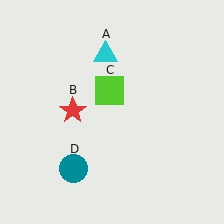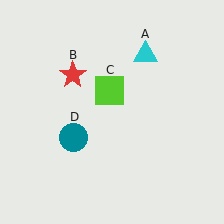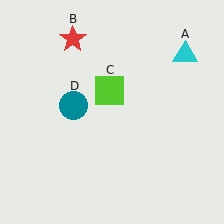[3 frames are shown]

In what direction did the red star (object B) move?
The red star (object B) moved up.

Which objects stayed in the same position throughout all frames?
Lime square (object C) remained stationary.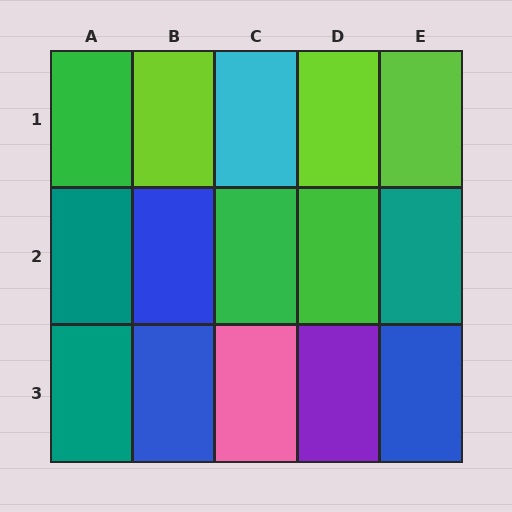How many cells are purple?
1 cell is purple.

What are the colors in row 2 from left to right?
Teal, blue, green, green, teal.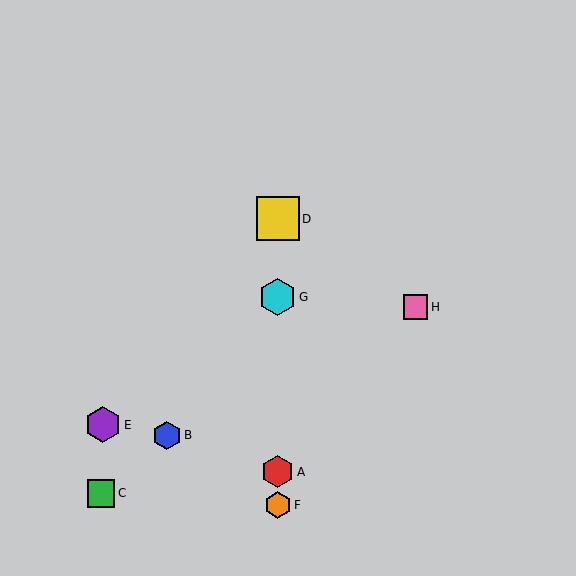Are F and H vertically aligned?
No, F is at x≈278 and H is at x≈416.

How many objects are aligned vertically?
4 objects (A, D, F, G) are aligned vertically.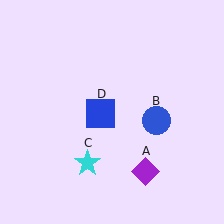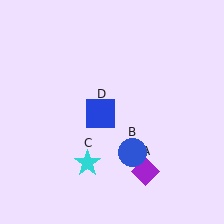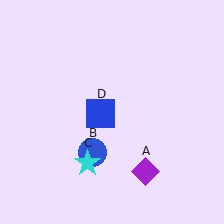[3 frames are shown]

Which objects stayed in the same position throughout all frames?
Purple diamond (object A) and cyan star (object C) and blue square (object D) remained stationary.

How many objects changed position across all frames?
1 object changed position: blue circle (object B).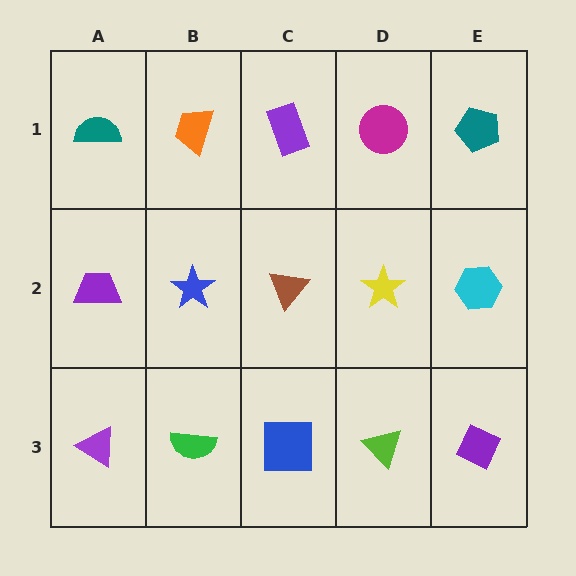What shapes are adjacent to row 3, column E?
A cyan hexagon (row 2, column E), a lime triangle (row 3, column D).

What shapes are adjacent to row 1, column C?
A brown triangle (row 2, column C), an orange trapezoid (row 1, column B), a magenta circle (row 1, column D).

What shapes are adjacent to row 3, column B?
A blue star (row 2, column B), a purple triangle (row 3, column A), a blue square (row 3, column C).